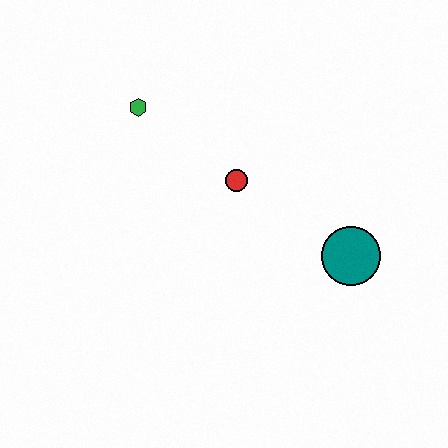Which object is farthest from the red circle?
The teal circle is farthest from the red circle.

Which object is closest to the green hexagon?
The red circle is closest to the green hexagon.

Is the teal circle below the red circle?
Yes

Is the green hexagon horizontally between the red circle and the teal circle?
No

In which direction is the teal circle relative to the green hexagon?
The teal circle is to the right of the green hexagon.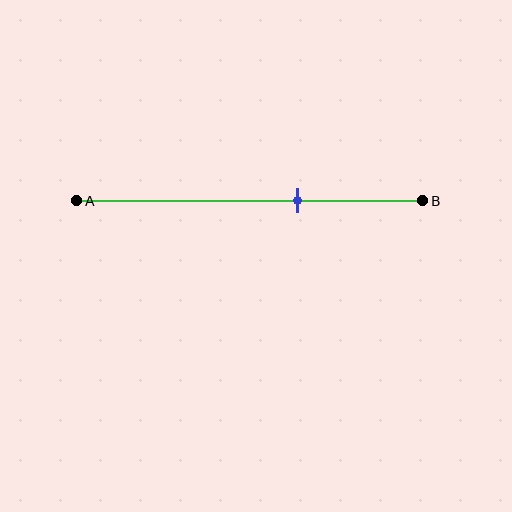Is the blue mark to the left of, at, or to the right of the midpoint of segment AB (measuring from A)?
The blue mark is to the right of the midpoint of segment AB.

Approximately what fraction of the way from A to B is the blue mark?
The blue mark is approximately 65% of the way from A to B.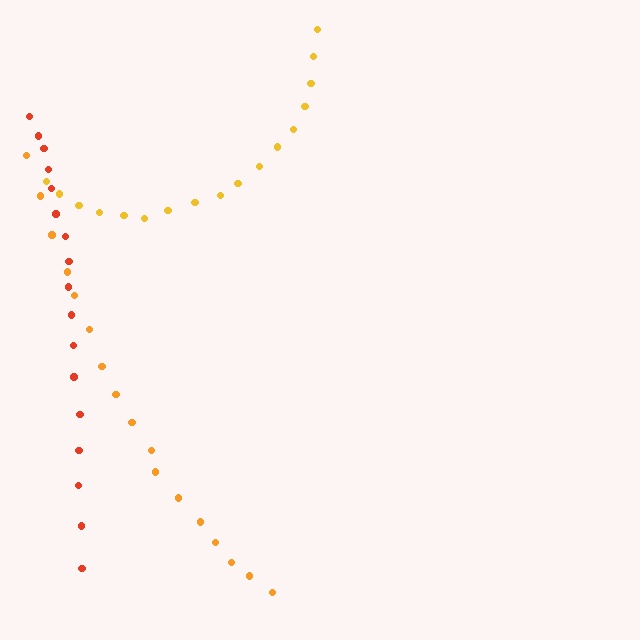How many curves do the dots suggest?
There are 3 distinct paths.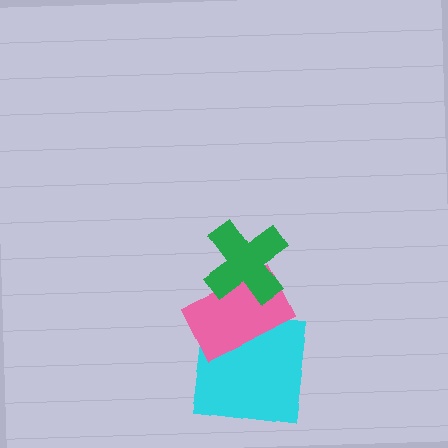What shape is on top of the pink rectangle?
The green cross is on top of the pink rectangle.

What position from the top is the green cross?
The green cross is 1st from the top.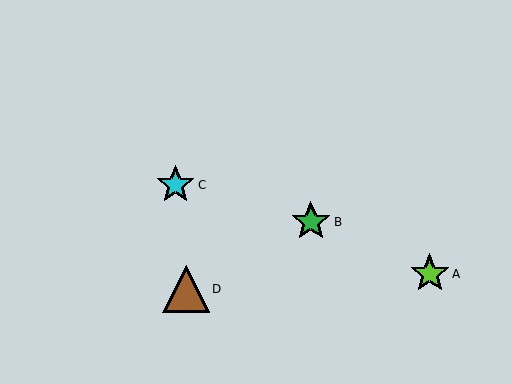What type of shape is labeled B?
Shape B is a green star.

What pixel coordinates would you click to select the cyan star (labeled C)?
Click at (175, 185) to select the cyan star C.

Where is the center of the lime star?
The center of the lime star is at (430, 274).